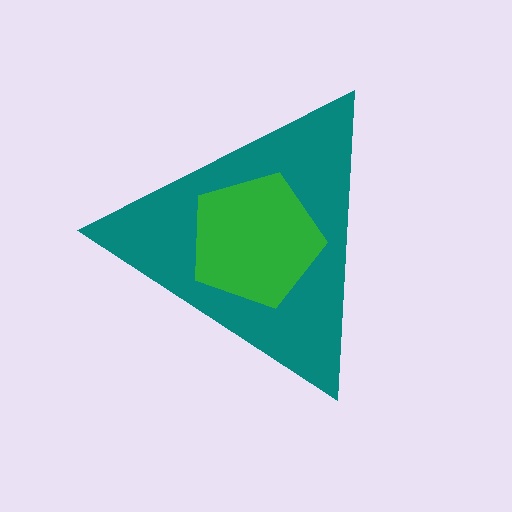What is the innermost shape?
The green pentagon.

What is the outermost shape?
The teal triangle.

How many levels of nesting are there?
2.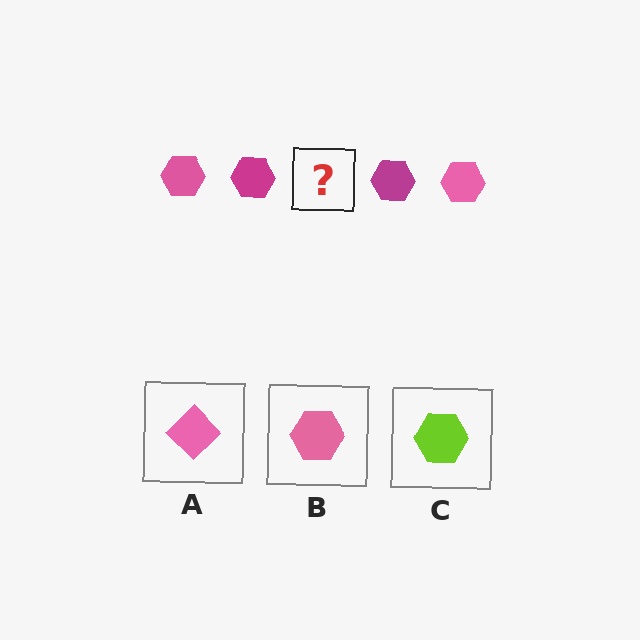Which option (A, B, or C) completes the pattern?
B.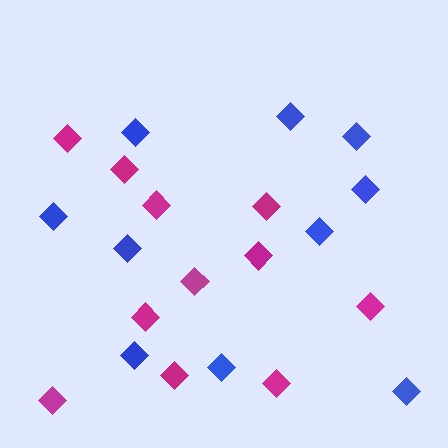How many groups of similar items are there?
There are 2 groups: one group of blue diamonds (10) and one group of magenta diamonds (11).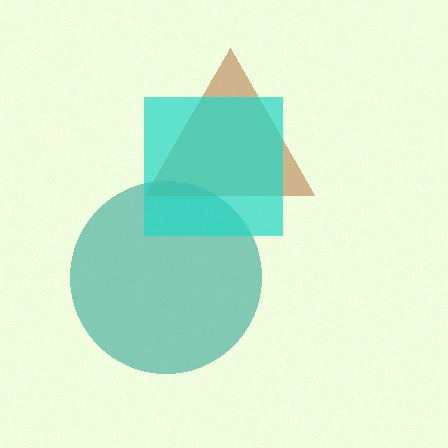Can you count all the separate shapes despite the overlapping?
Yes, there are 3 separate shapes.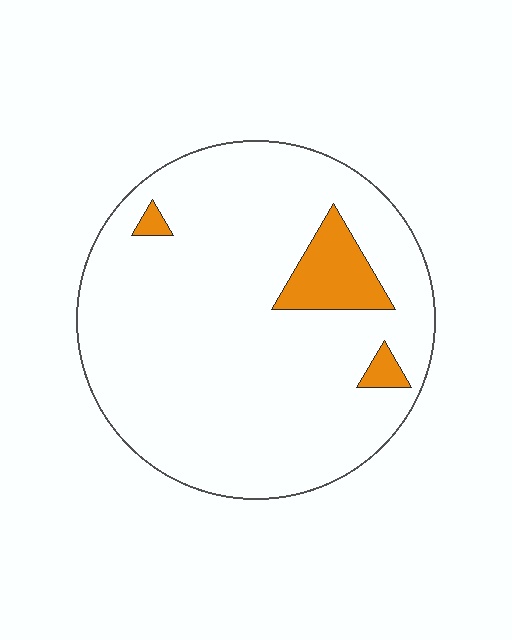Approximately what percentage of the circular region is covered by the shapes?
Approximately 10%.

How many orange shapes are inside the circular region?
3.